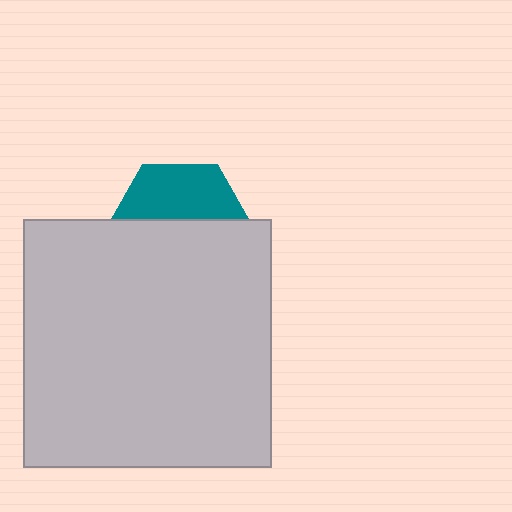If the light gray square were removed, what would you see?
You would see the complete teal hexagon.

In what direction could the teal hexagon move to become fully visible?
The teal hexagon could move up. That would shift it out from behind the light gray square entirely.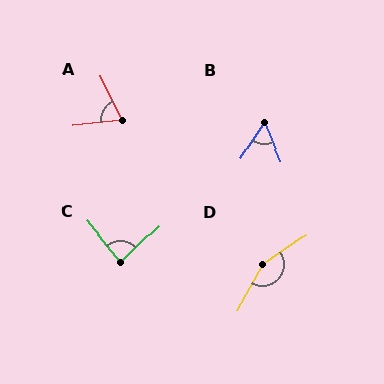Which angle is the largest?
D, at approximately 153 degrees.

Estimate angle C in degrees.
Approximately 84 degrees.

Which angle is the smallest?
B, at approximately 56 degrees.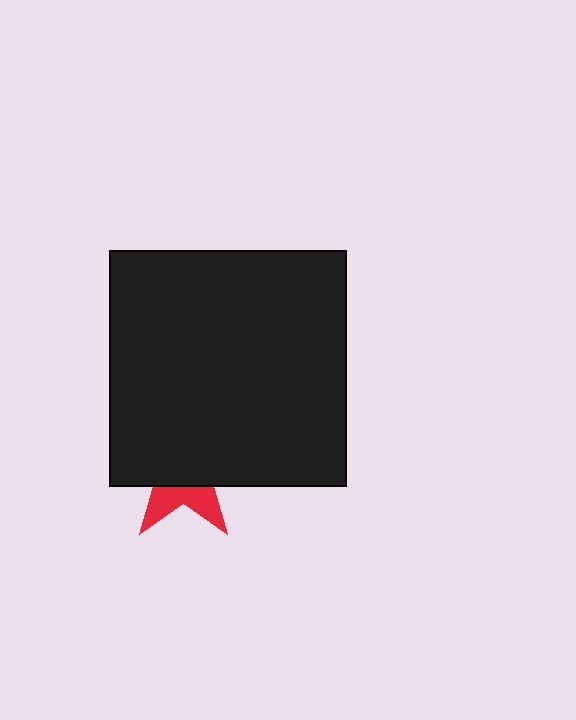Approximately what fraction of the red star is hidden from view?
Roughly 68% of the red star is hidden behind the black square.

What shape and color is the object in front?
The object in front is a black square.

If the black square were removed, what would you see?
You would see the complete red star.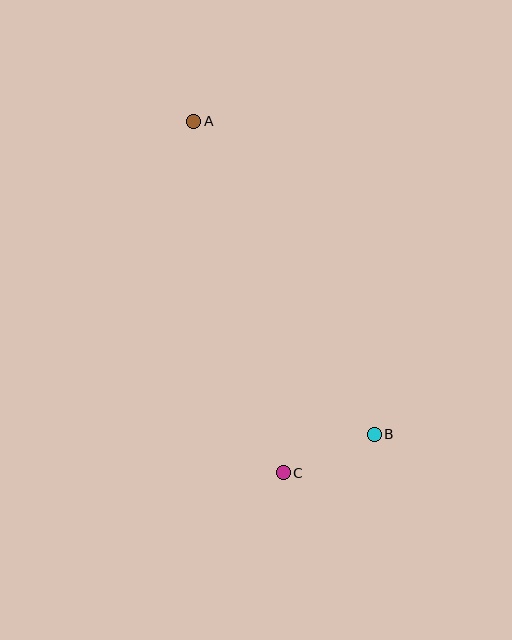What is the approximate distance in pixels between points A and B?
The distance between A and B is approximately 361 pixels.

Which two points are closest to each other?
Points B and C are closest to each other.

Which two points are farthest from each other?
Points A and C are farthest from each other.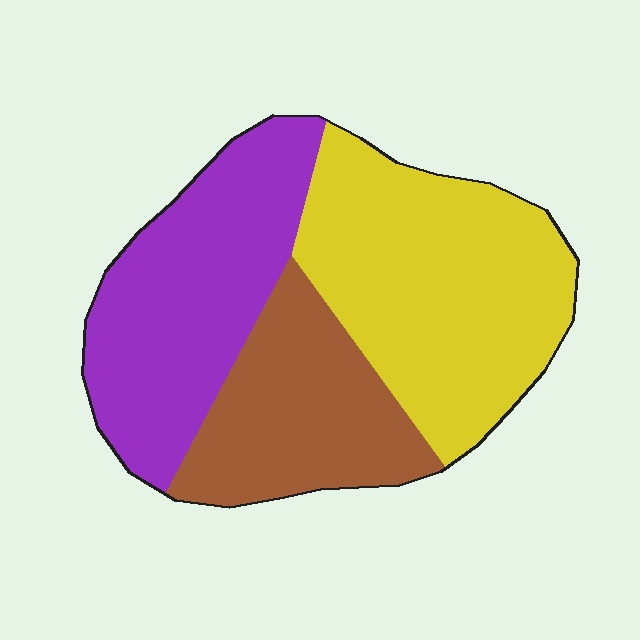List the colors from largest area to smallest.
From largest to smallest: yellow, purple, brown.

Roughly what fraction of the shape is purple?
Purple takes up between a third and a half of the shape.